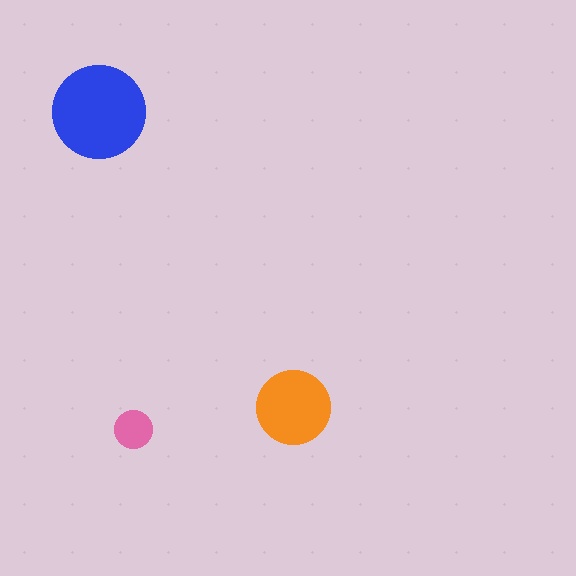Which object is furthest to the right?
The orange circle is rightmost.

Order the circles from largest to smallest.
the blue one, the orange one, the pink one.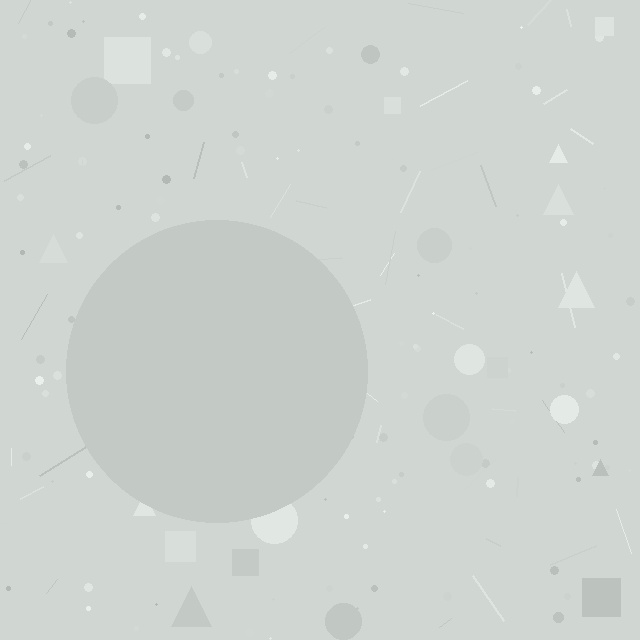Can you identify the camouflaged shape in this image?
The camouflaged shape is a circle.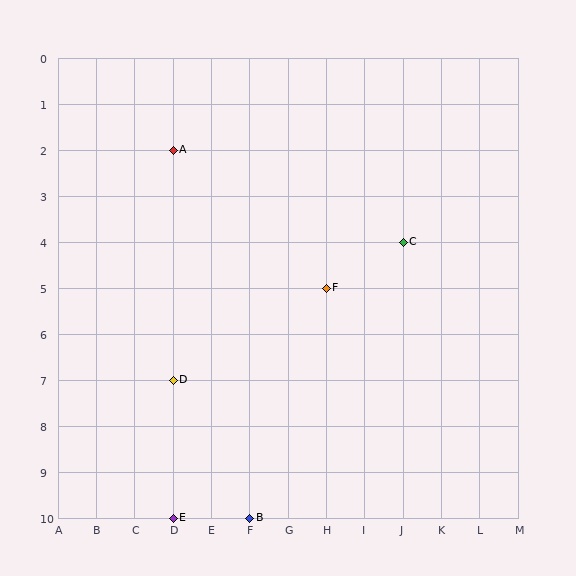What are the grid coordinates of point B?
Point B is at grid coordinates (F, 10).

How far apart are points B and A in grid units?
Points B and A are 2 columns and 8 rows apart (about 8.2 grid units diagonally).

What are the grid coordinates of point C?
Point C is at grid coordinates (J, 4).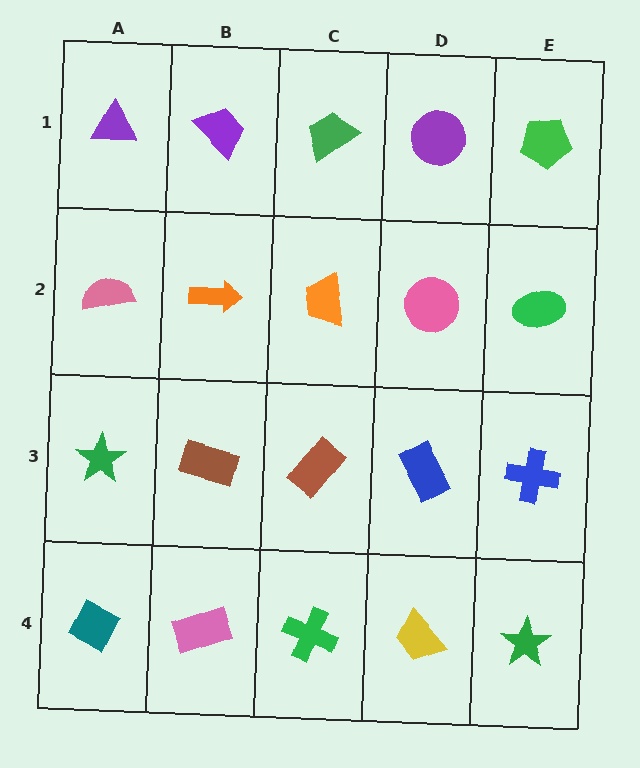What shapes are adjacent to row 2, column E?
A green pentagon (row 1, column E), a blue cross (row 3, column E), a pink circle (row 2, column D).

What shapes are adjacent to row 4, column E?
A blue cross (row 3, column E), a yellow trapezoid (row 4, column D).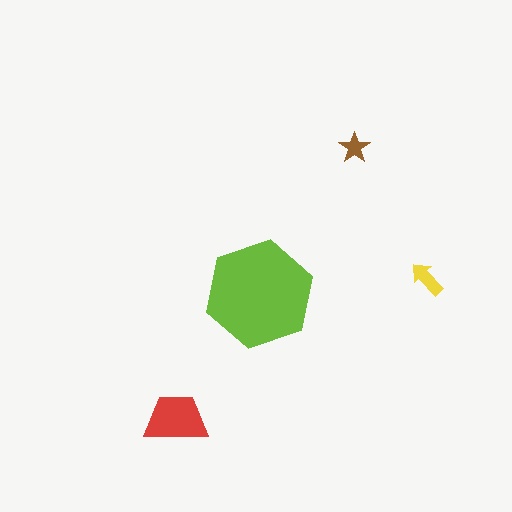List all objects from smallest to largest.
The brown star, the yellow arrow, the red trapezoid, the lime hexagon.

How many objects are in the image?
There are 4 objects in the image.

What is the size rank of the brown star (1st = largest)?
4th.